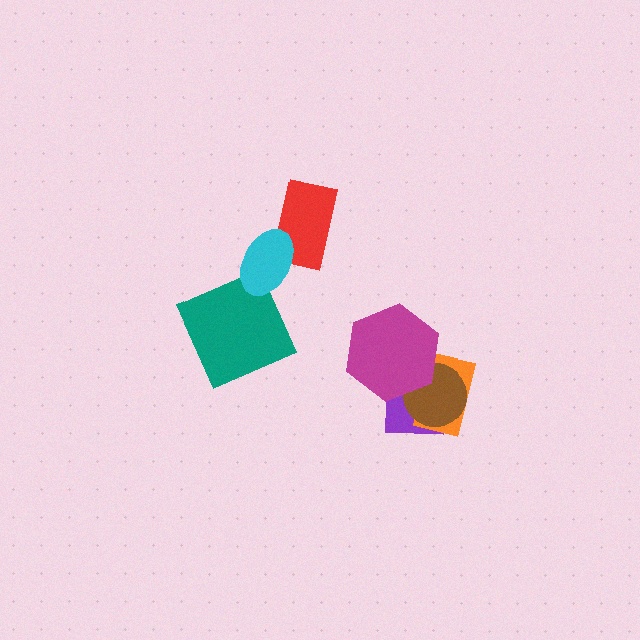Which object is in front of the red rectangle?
The cyan ellipse is in front of the red rectangle.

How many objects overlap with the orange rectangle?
3 objects overlap with the orange rectangle.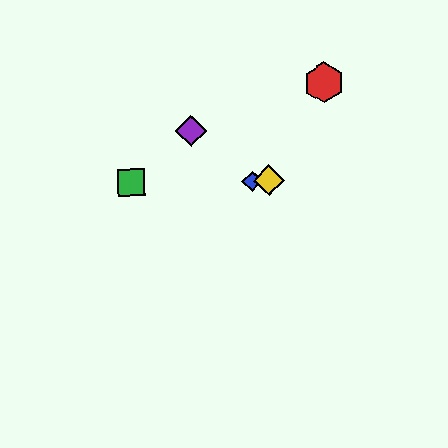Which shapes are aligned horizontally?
The blue diamond, the green square, the yellow diamond are aligned horizontally.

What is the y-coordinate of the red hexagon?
The red hexagon is at y≈83.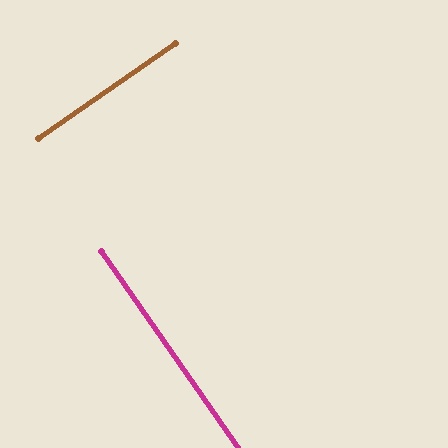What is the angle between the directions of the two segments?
Approximately 90 degrees.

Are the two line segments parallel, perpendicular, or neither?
Perpendicular — they meet at approximately 90°.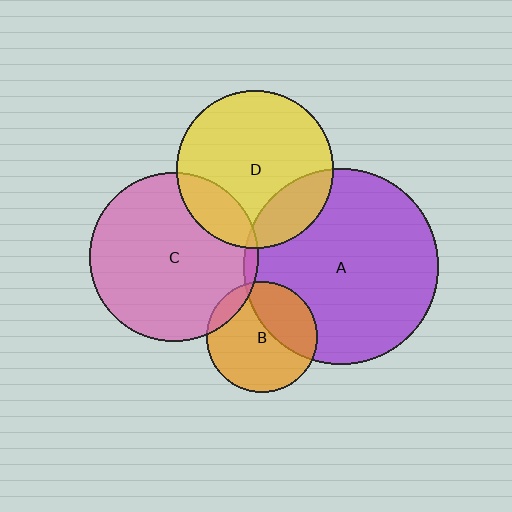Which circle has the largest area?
Circle A (purple).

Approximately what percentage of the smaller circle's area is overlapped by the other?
Approximately 10%.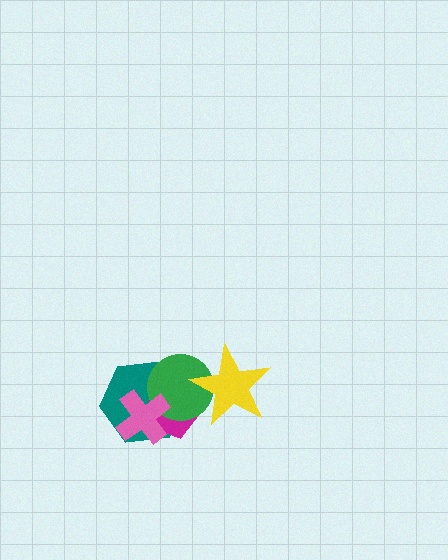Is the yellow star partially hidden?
No, no other shape covers it.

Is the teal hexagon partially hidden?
Yes, it is partially covered by another shape.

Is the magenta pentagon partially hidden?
Yes, it is partially covered by another shape.